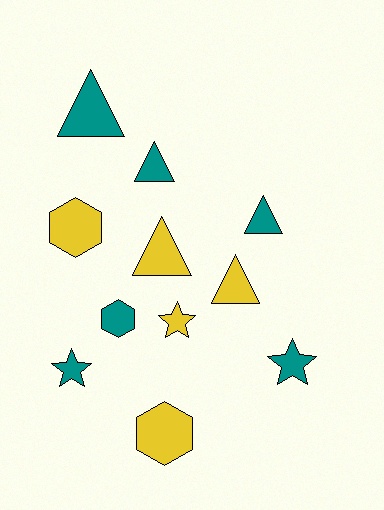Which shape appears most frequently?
Triangle, with 5 objects.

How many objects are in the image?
There are 11 objects.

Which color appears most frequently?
Teal, with 6 objects.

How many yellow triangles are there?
There are 2 yellow triangles.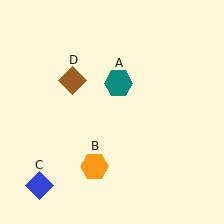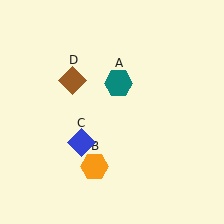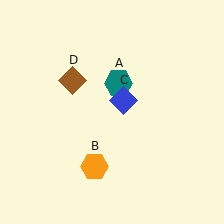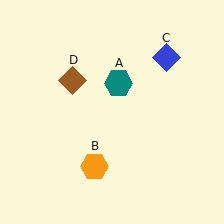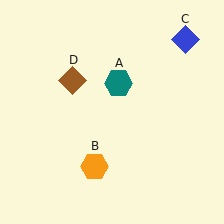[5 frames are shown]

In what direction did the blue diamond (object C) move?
The blue diamond (object C) moved up and to the right.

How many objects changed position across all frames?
1 object changed position: blue diamond (object C).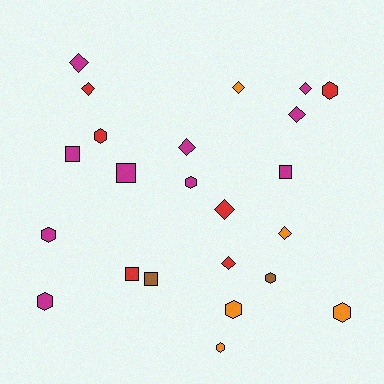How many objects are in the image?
There are 23 objects.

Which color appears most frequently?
Magenta, with 10 objects.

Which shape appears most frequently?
Diamond, with 9 objects.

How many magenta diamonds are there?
There are 4 magenta diamonds.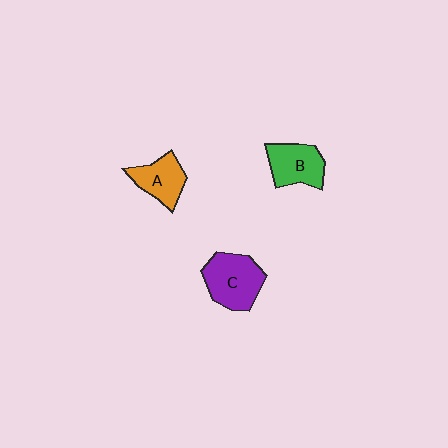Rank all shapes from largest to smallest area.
From largest to smallest: C (purple), B (green), A (orange).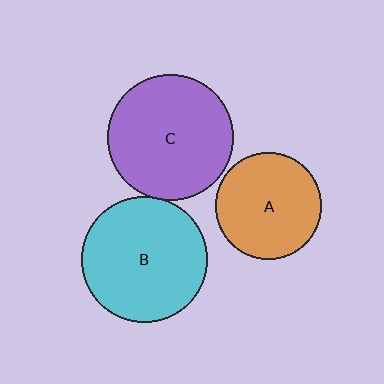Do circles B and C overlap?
Yes.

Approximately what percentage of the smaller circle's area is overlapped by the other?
Approximately 5%.